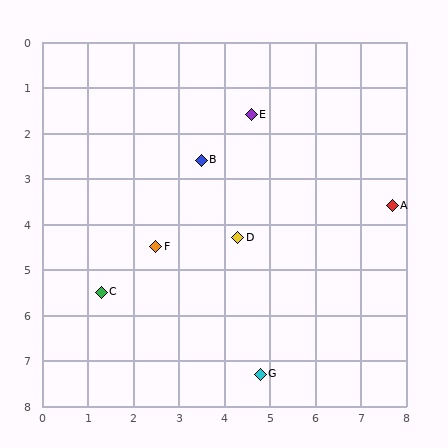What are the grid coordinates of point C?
Point C is at approximately (1.3, 5.5).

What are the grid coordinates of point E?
Point E is at approximately (4.6, 1.6).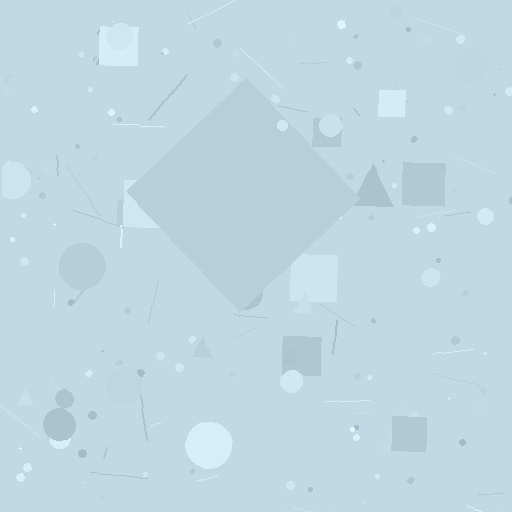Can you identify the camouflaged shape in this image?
The camouflaged shape is a diamond.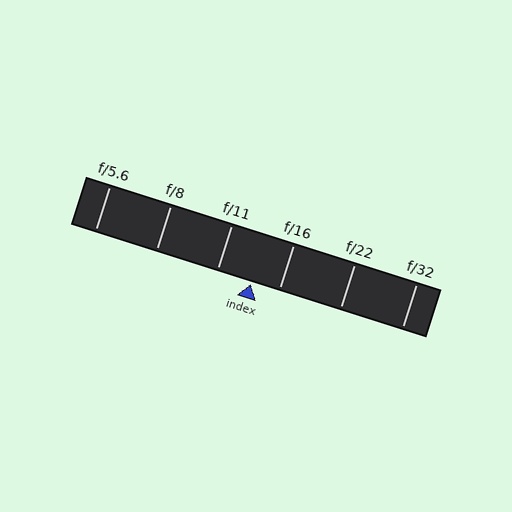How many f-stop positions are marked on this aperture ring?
There are 6 f-stop positions marked.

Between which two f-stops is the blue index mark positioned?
The index mark is between f/11 and f/16.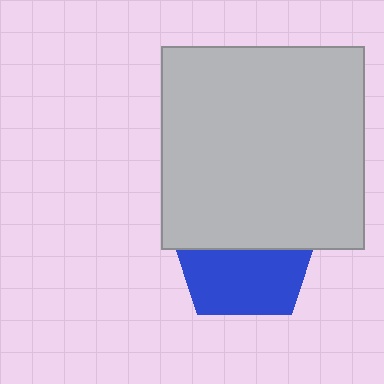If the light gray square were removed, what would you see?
You would see the complete blue pentagon.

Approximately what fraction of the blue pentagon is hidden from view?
Roughly 50% of the blue pentagon is hidden behind the light gray square.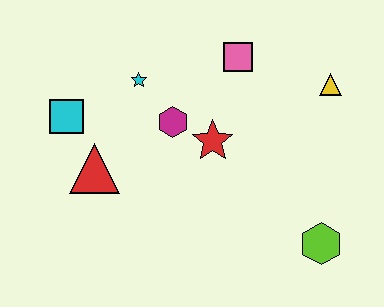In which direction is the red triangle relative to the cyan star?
The red triangle is below the cyan star.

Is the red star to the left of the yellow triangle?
Yes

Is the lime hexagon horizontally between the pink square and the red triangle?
No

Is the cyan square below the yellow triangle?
Yes